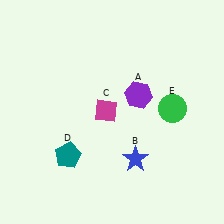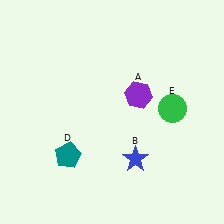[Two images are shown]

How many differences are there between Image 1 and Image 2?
There is 1 difference between the two images.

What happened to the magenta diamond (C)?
The magenta diamond (C) was removed in Image 2. It was in the top-left area of Image 1.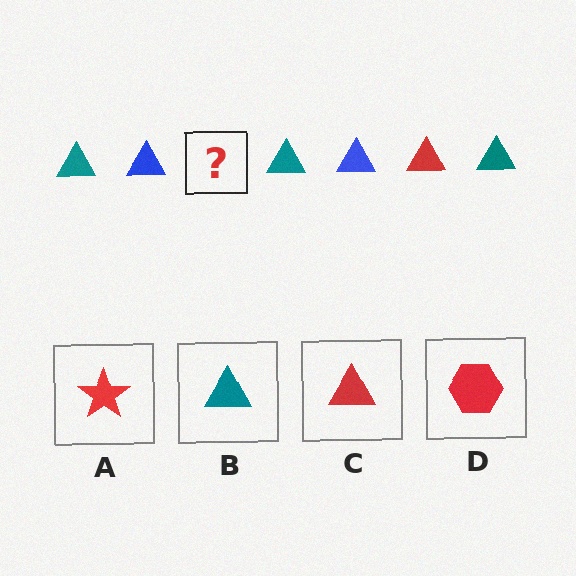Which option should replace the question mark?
Option C.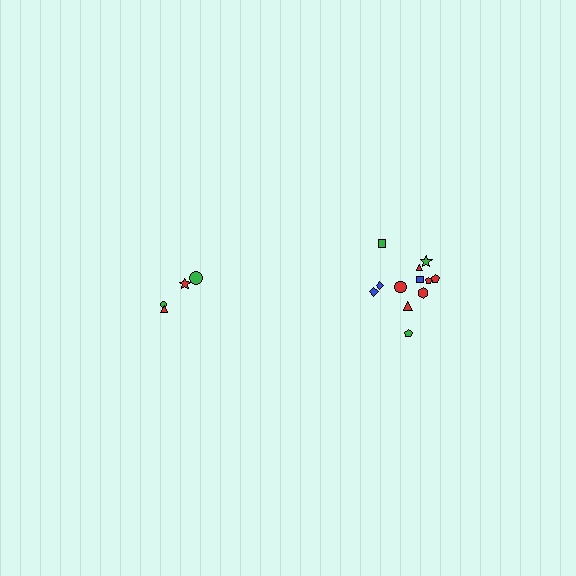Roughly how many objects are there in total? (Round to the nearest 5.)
Roughly 15 objects in total.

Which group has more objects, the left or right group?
The right group.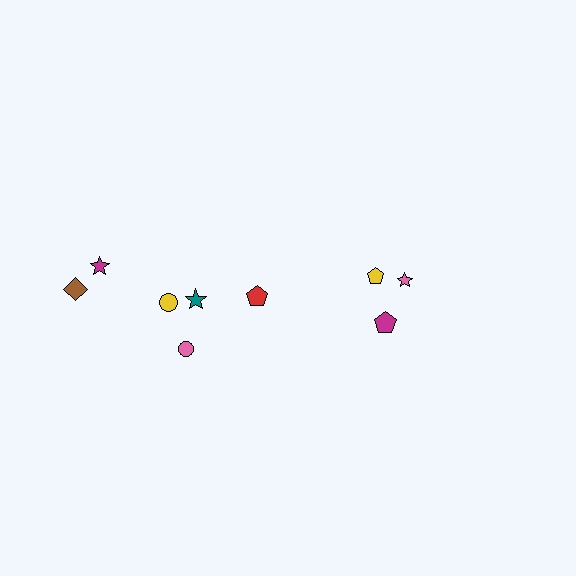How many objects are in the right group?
There are 3 objects.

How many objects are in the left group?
There are 6 objects.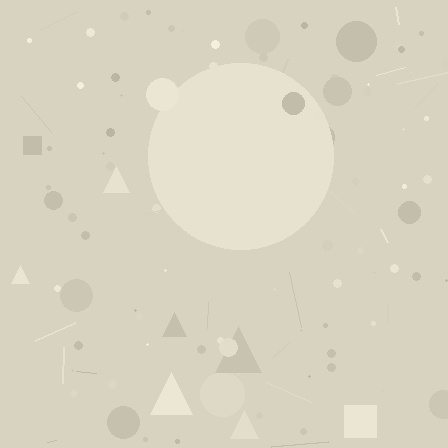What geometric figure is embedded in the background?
A circle is embedded in the background.